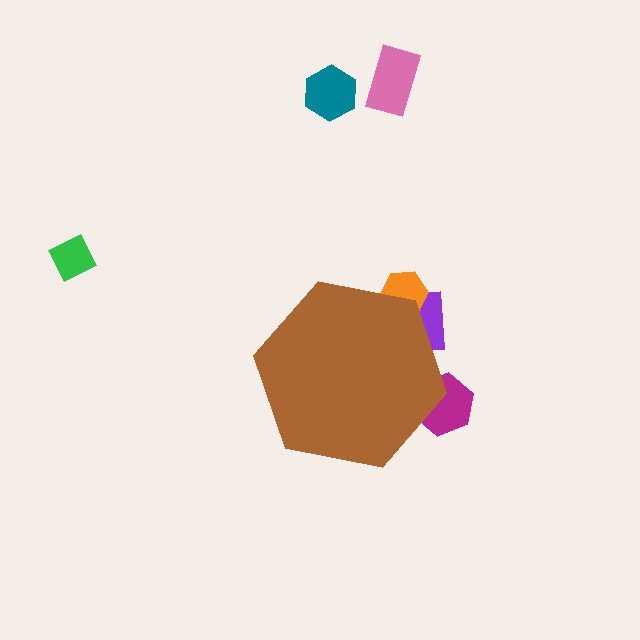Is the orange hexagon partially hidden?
Yes, the orange hexagon is partially hidden behind the brown hexagon.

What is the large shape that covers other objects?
A brown hexagon.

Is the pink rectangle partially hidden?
No, the pink rectangle is fully visible.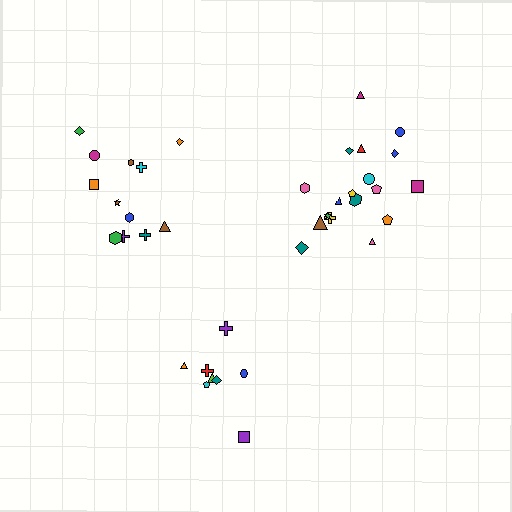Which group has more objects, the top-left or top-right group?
The top-right group.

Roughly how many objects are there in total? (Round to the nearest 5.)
Roughly 40 objects in total.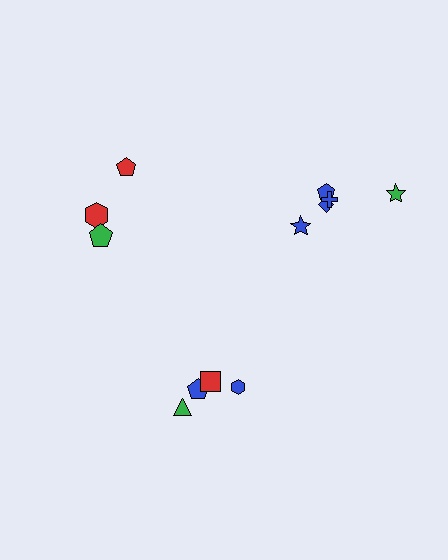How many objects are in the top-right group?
There are 5 objects.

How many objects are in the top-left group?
There are 3 objects.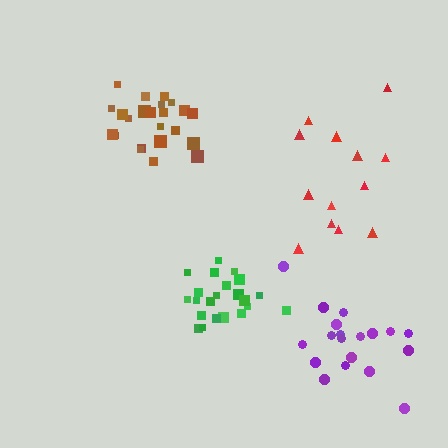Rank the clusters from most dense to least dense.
brown, green, purple, red.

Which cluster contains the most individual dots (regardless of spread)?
Brown (23).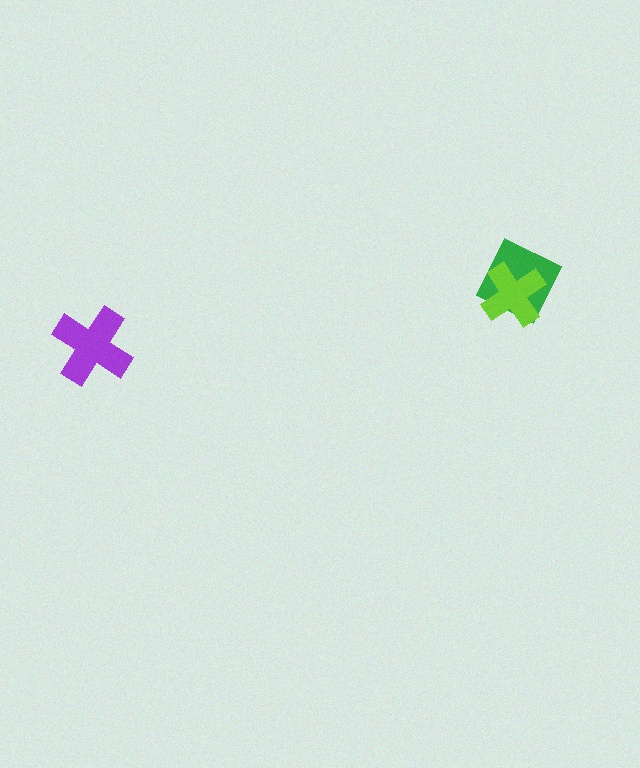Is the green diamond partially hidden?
Yes, it is partially covered by another shape.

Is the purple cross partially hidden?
No, no other shape covers it.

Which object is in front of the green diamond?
The lime cross is in front of the green diamond.